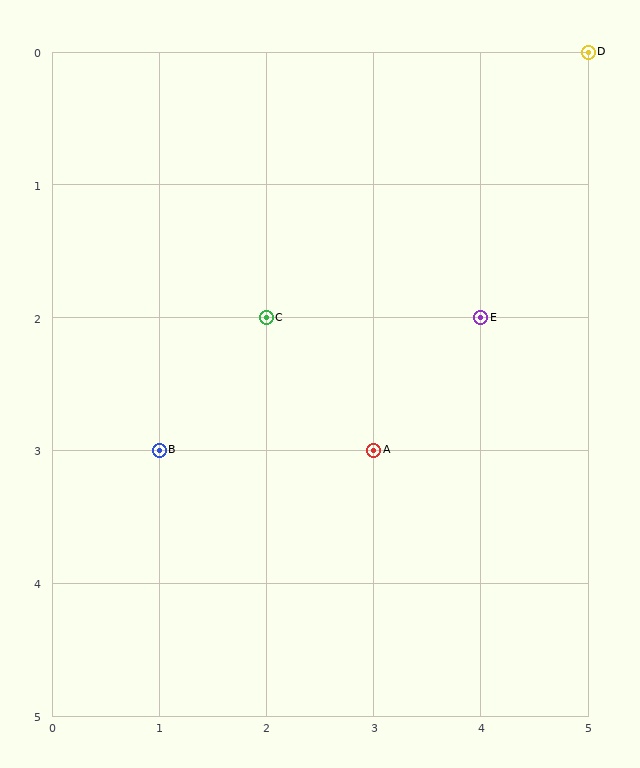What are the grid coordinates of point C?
Point C is at grid coordinates (2, 2).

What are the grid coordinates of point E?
Point E is at grid coordinates (4, 2).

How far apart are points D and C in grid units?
Points D and C are 3 columns and 2 rows apart (about 3.6 grid units diagonally).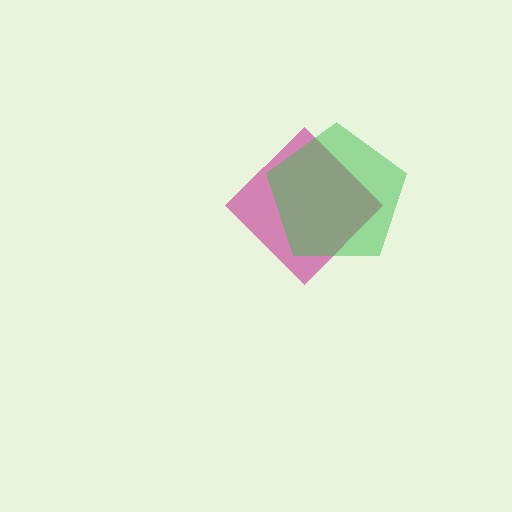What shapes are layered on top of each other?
The layered shapes are: a magenta diamond, a green pentagon.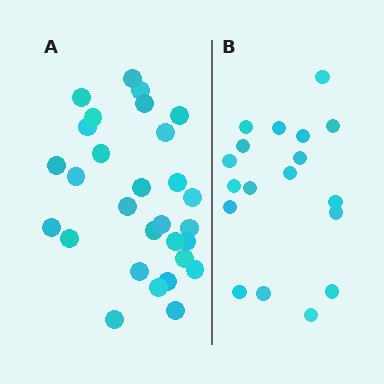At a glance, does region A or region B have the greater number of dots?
Region A (the left region) has more dots.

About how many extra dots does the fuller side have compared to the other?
Region A has roughly 12 or so more dots than region B.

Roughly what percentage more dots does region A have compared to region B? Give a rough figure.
About 60% more.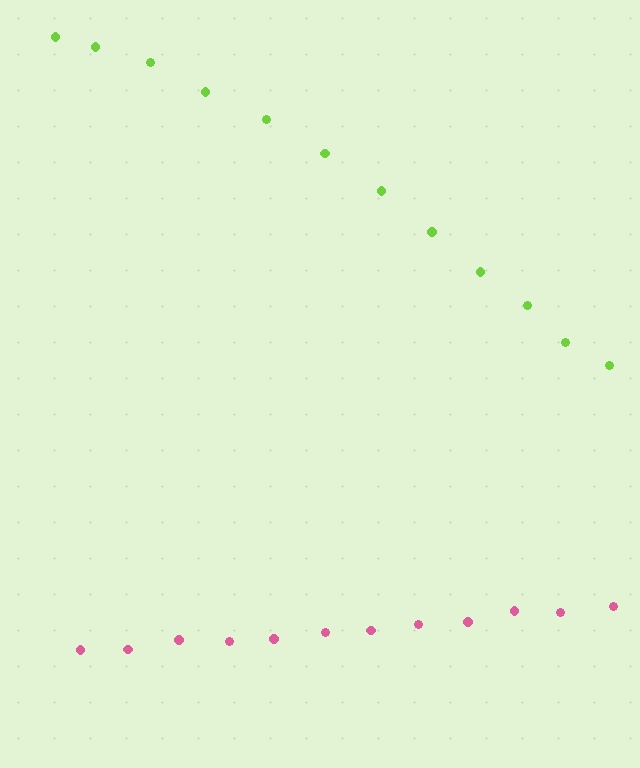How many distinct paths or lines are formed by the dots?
There are 2 distinct paths.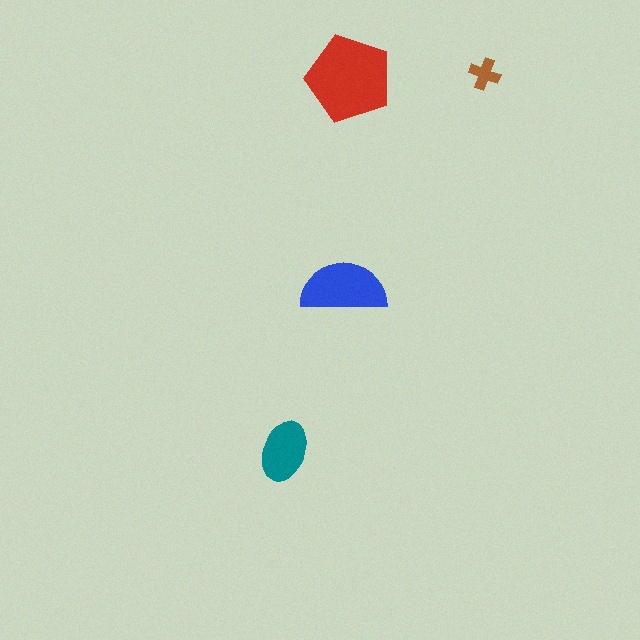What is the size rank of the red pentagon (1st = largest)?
1st.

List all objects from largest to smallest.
The red pentagon, the blue semicircle, the teal ellipse, the brown cross.